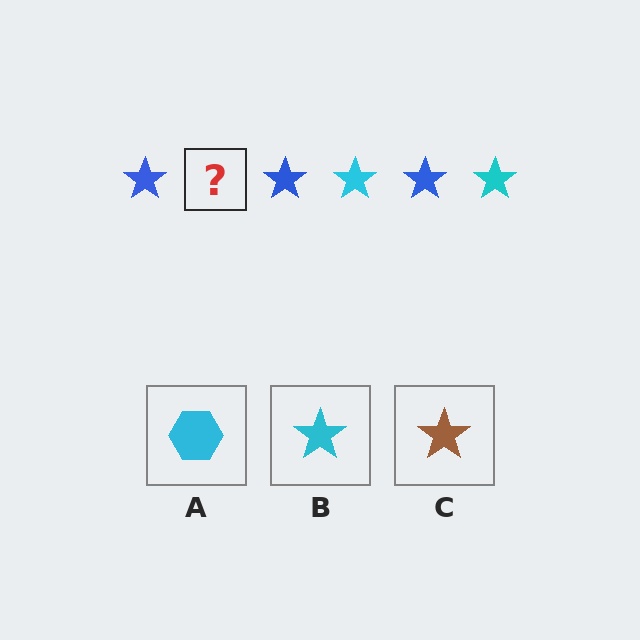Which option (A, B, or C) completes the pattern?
B.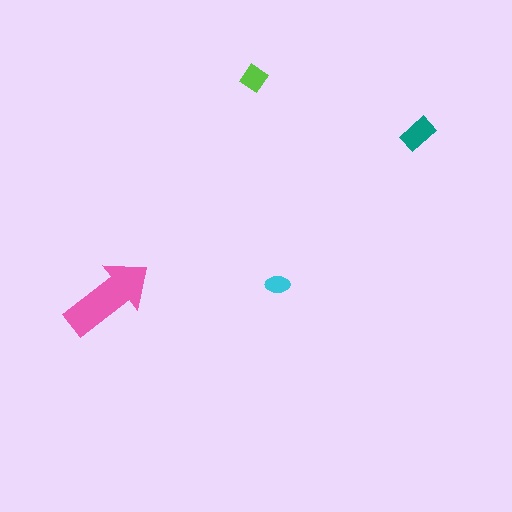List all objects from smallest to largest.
The cyan ellipse, the lime diamond, the teal rectangle, the pink arrow.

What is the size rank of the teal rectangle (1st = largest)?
2nd.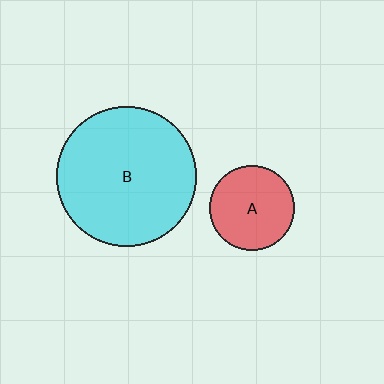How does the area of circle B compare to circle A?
Approximately 2.7 times.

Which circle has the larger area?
Circle B (cyan).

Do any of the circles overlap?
No, none of the circles overlap.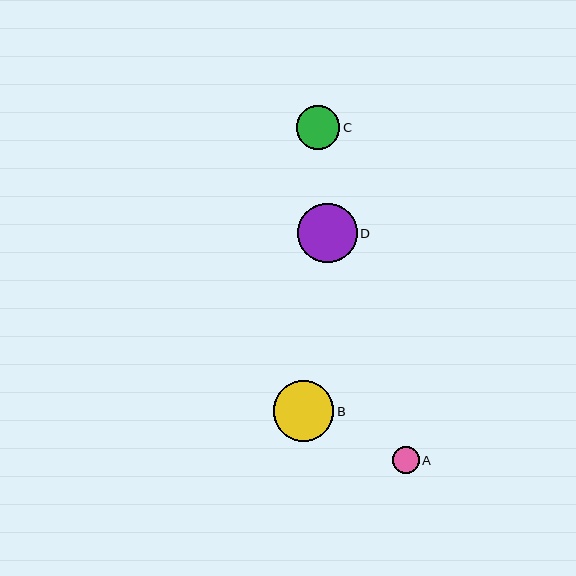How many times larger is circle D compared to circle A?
Circle D is approximately 2.2 times the size of circle A.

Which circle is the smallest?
Circle A is the smallest with a size of approximately 27 pixels.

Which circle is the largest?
Circle B is the largest with a size of approximately 61 pixels.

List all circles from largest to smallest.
From largest to smallest: B, D, C, A.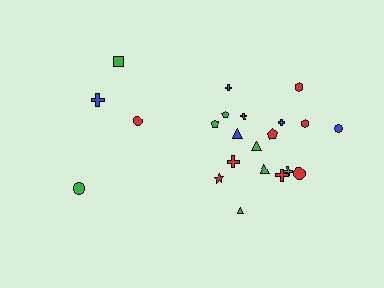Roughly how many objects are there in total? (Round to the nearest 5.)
Roughly 20 objects in total.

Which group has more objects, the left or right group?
The right group.